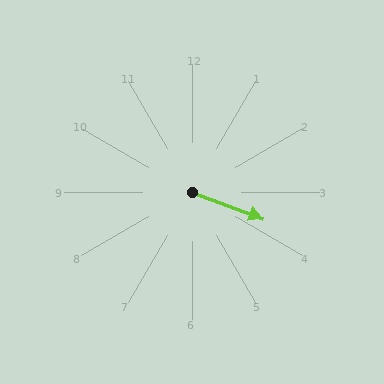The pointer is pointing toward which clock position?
Roughly 4 o'clock.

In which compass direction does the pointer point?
East.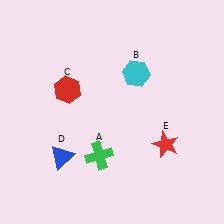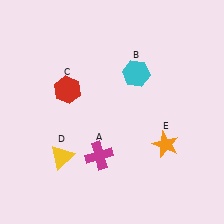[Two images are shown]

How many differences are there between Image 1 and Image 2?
There are 3 differences between the two images.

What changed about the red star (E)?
In Image 1, E is red. In Image 2, it changed to orange.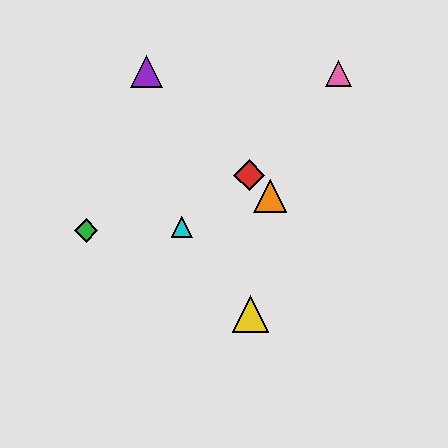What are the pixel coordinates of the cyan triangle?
The cyan triangle is at (182, 227).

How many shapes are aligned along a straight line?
4 shapes (the red diamond, the blue triangle, the purple triangle, the orange triangle) are aligned along a straight line.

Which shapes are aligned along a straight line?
The red diamond, the blue triangle, the purple triangle, the orange triangle are aligned along a straight line.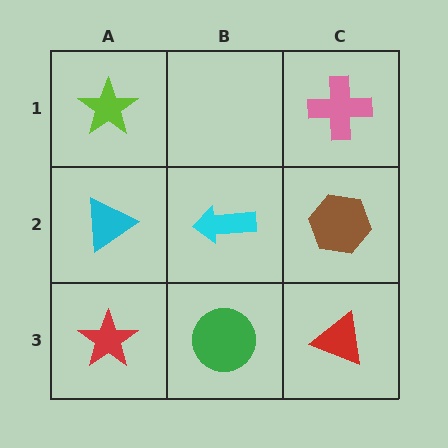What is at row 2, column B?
A cyan arrow.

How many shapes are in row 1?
2 shapes.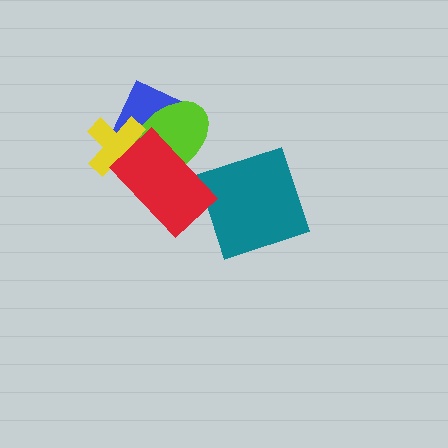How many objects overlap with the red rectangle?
3 objects overlap with the red rectangle.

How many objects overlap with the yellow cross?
3 objects overlap with the yellow cross.